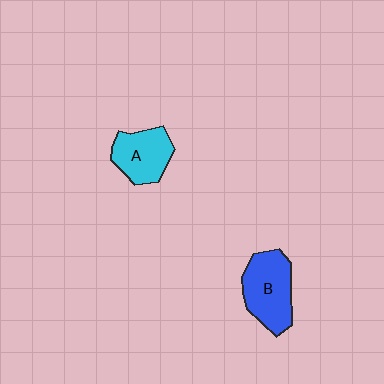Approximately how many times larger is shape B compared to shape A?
Approximately 1.3 times.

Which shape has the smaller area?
Shape A (cyan).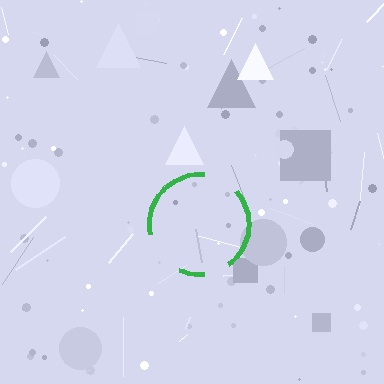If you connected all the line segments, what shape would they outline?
They would outline a circle.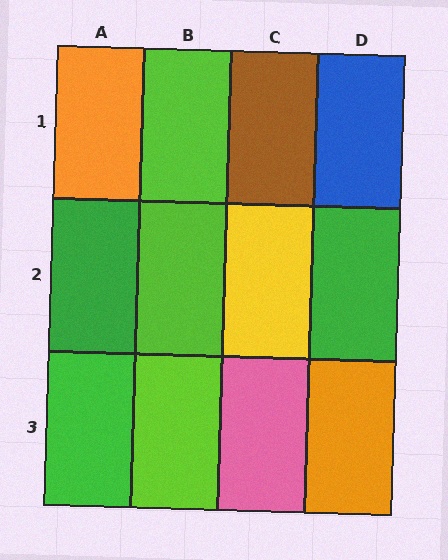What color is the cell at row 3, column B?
Lime.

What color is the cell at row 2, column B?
Lime.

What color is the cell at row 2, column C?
Yellow.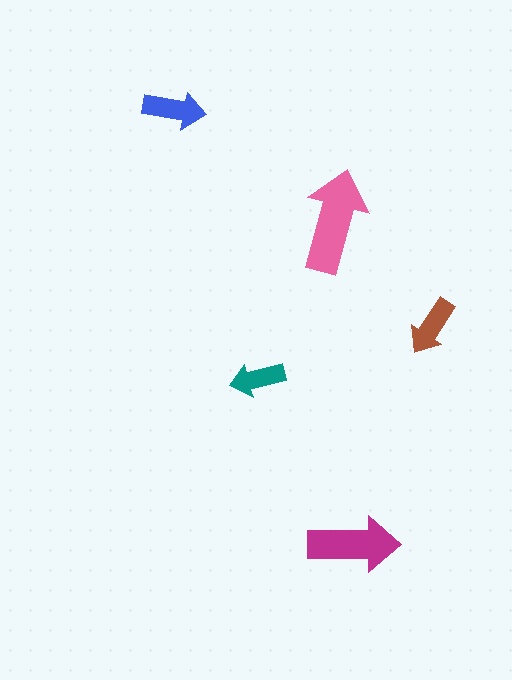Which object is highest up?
The blue arrow is topmost.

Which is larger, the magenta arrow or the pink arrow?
The pink one.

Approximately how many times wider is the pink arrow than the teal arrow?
About 2 times wider.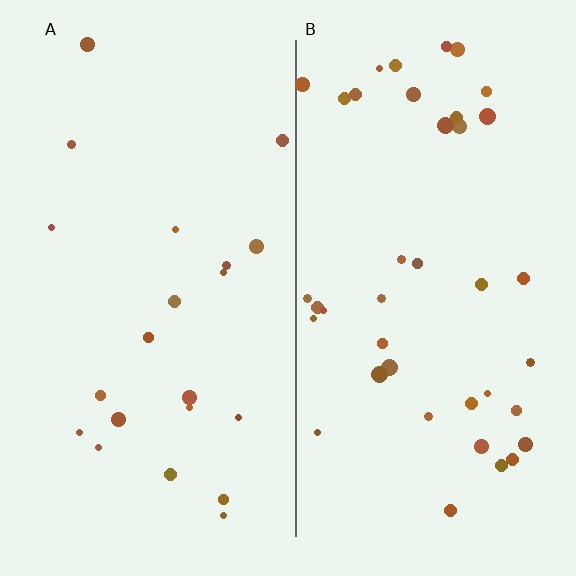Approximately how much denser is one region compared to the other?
Approximately 1.9× — region B over region A.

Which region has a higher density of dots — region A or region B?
B (the right).